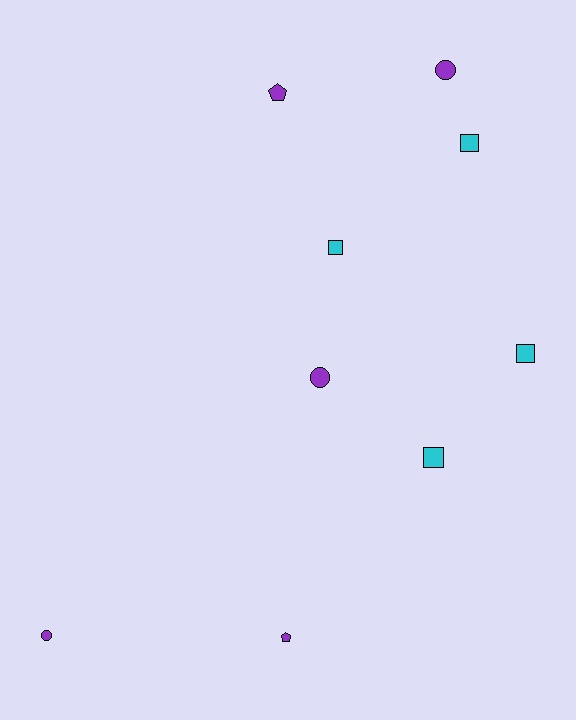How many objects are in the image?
There are 9 objects.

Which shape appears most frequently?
Square, with 4 objects.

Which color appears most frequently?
Purple, with 5 objects.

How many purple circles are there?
There are 3 purple circles.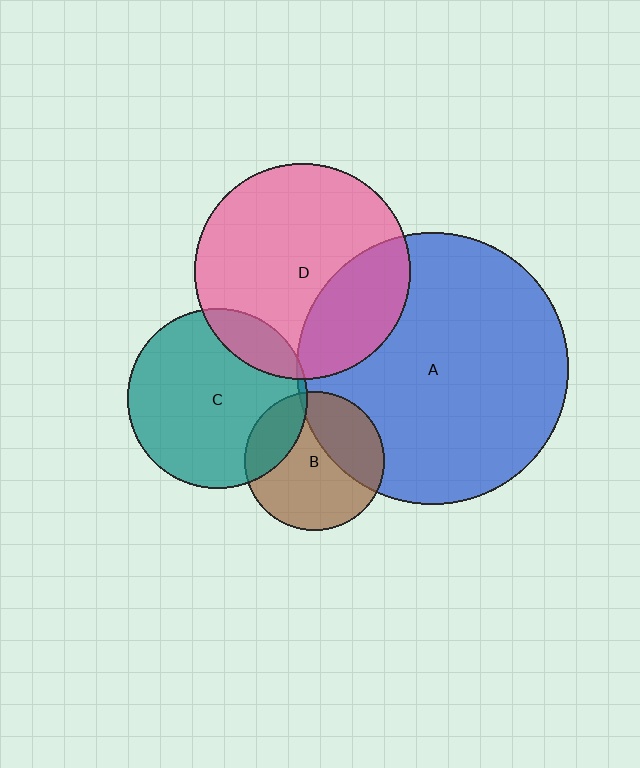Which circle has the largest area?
Circle A (blue).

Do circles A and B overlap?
Yes.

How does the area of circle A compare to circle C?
Approximately 2.3 times.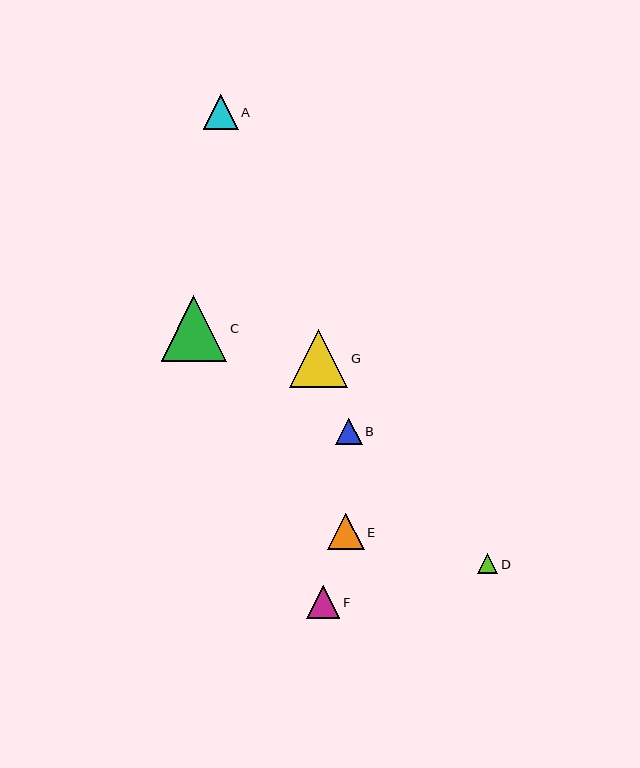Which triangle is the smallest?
Triangle D is the smallest with a size of approximately 20 pixels.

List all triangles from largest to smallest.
From largest to smallest: C, G, E, A, F, B, D.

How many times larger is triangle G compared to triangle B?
Triangle G is approximately 2.1 times the size of triangle B.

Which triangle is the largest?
Triangle C is the largest with a size of approximately 66 pixels.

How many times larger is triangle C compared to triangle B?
Triangle C is approximately 2.4 times the size of triangle B.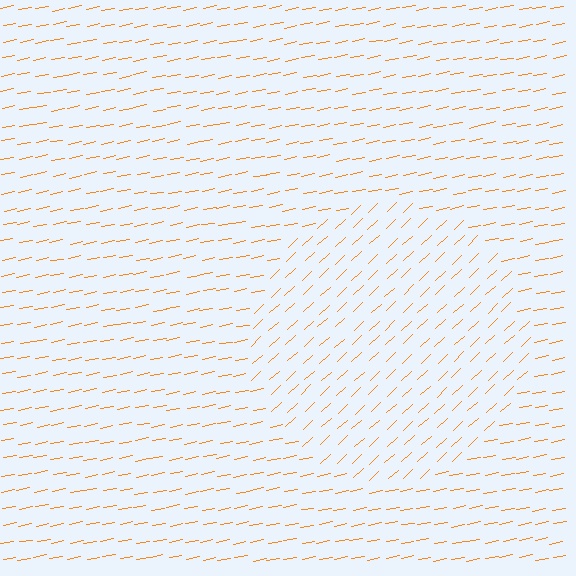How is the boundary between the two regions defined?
The boundary is defined purely by a change in line orientation (approximately 32 degrees difference). All lines are the same color and thickness.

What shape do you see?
I see a circle.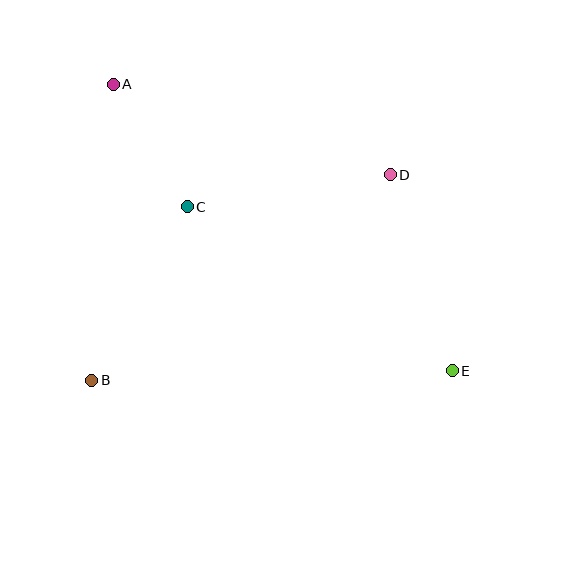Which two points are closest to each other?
Points A and C are closest to each other.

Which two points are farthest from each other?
Points A and E are farthest from each other.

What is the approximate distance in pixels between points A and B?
The distance between A and B is approximately 297 pixels.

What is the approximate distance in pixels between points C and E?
The distance between C and E is approximately 311 pixels.